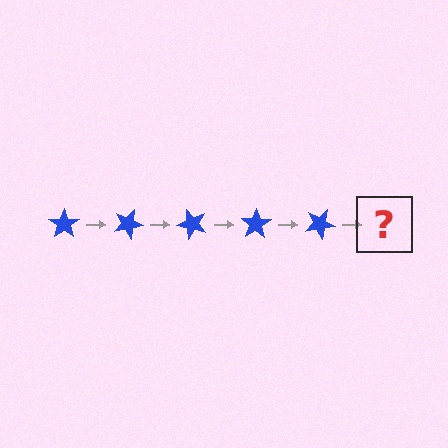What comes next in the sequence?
The next element should be a blue star rotated 125 degrees.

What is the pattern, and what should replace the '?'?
The pattern is that the star rotates 25 degrees each step. The '?' should be a blue star rotated 125 degrees.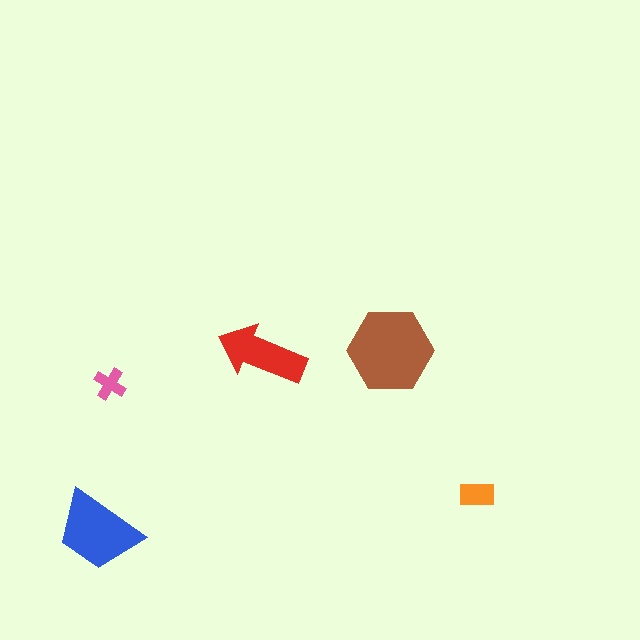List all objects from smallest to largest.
The pink cross, the orange rectangle, the red arrow, the blue trapezoid, the brown hexagon.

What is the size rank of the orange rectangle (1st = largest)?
4th.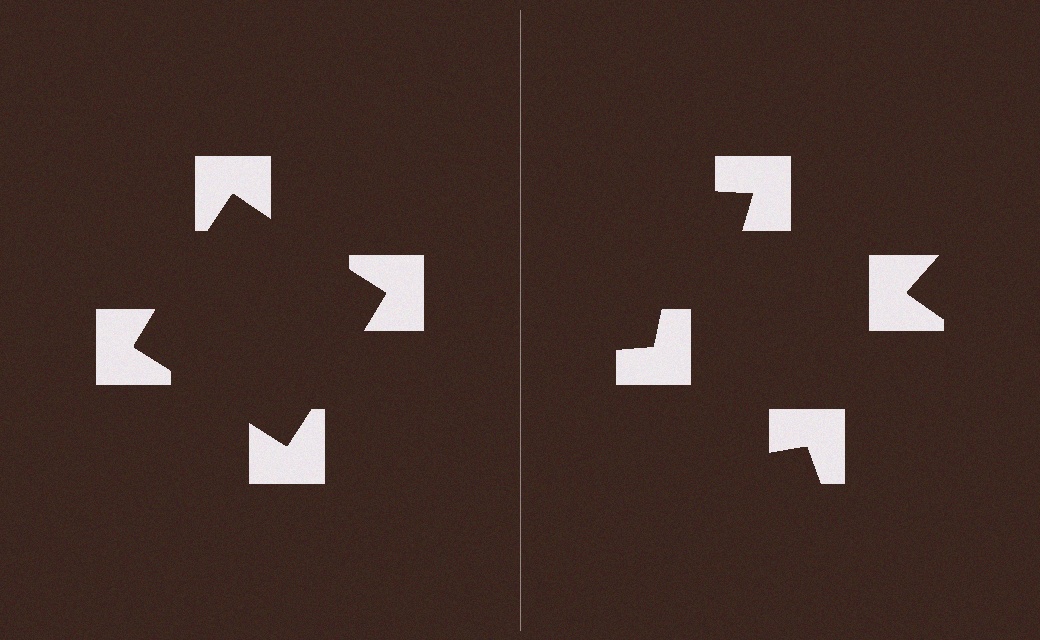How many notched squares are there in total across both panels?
8 — 4 on each side.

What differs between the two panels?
The notched squares are positioned identically on both sides; only the wedge orientations differ. On the left they align to a square; on the right they are misaligned.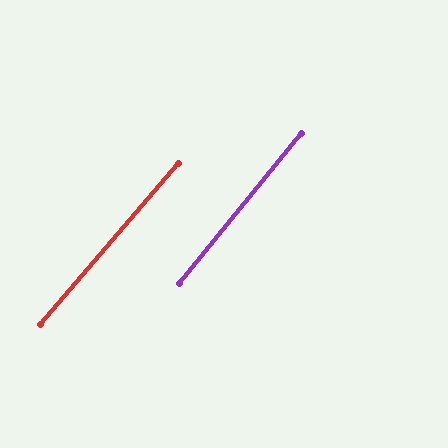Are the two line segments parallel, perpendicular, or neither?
Parallel — their directions differ by only 1.2°.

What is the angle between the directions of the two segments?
Approximately 1 degree.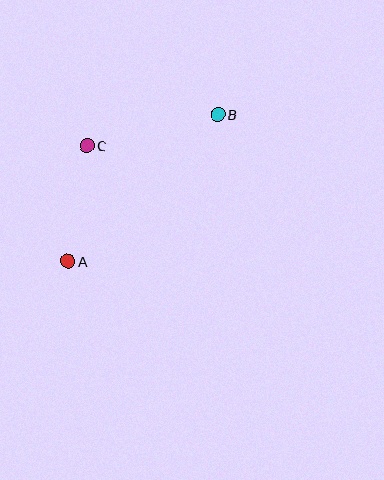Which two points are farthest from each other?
Points A and B are farthest from each other.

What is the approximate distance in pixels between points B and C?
The distance between B and C is approximately 135 pixels.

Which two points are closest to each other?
Points A and C are closest to each other.